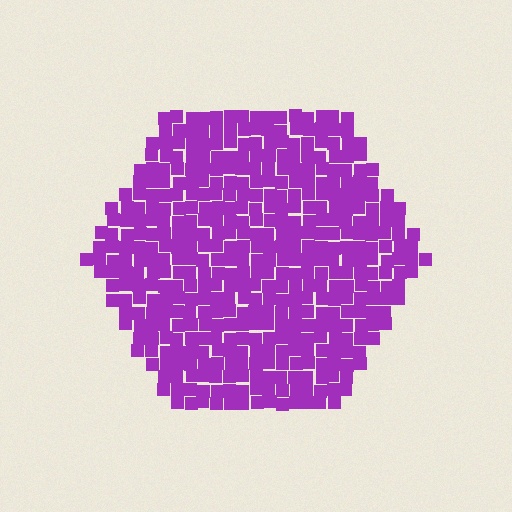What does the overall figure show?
The overall figure shows a hexagon.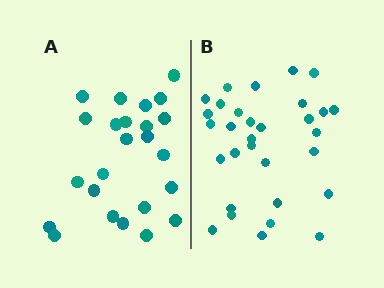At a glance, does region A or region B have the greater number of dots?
Region B (the right region) has more dots.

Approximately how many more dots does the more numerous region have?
Region B has roughly 8 or so more dots than region A.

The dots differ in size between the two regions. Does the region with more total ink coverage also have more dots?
No. Region A has more total ink coverage because its dots are larger, but region B actually contains more individual dots. Total area can be misleading — the number of items is what matters here.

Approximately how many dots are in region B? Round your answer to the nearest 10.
About 30 dots. (The exact count is 31, which rounds to 30.)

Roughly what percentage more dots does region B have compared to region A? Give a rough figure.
About 30% more.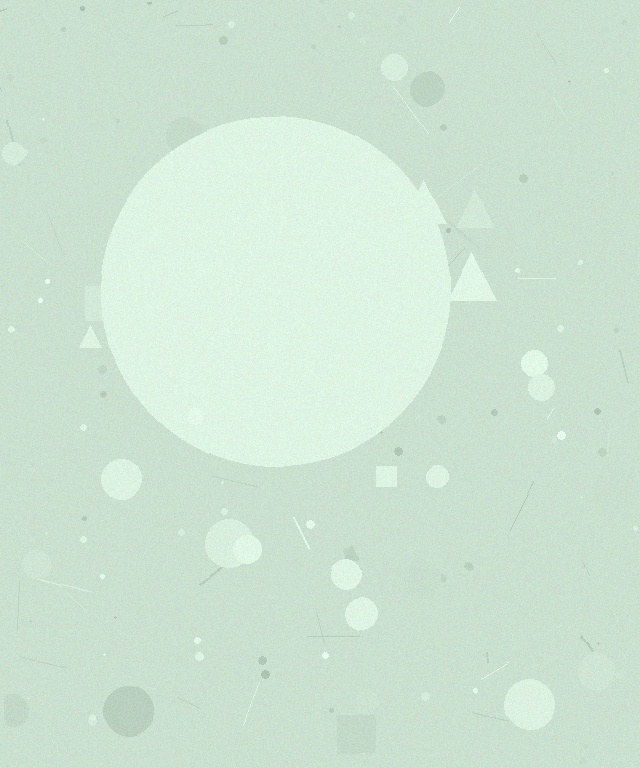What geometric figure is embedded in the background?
A circle is embedded in the background.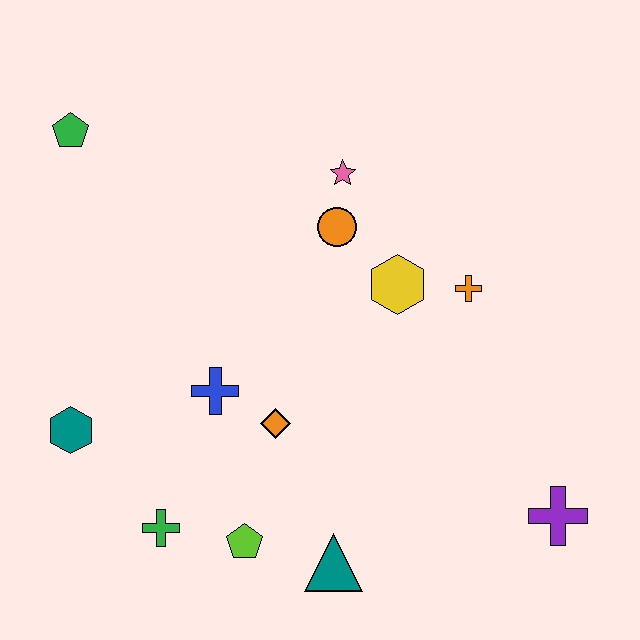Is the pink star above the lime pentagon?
Yes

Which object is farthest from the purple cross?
The green pentagon is farthest from the purple cross.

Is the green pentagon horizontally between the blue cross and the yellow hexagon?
No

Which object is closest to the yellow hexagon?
The orange cross is closest to the yellow hexagon.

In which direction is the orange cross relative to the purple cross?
The orange cross is above the purple cross.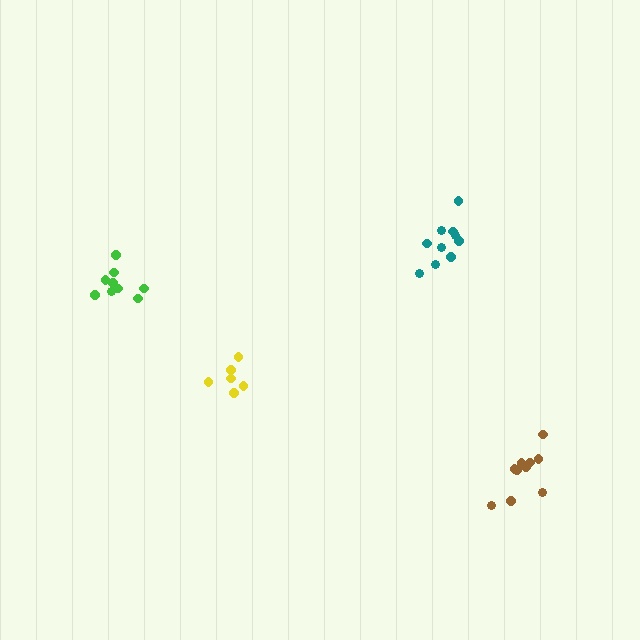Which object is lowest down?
The brown cluster is bottommost.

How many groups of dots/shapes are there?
There are 4 groups.